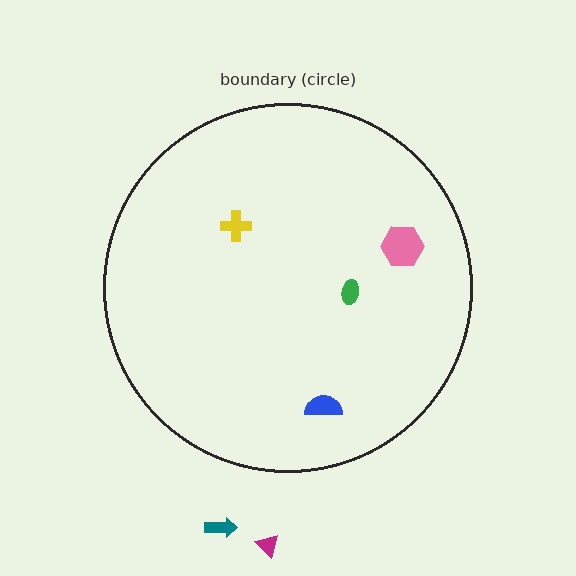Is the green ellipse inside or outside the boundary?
Inside.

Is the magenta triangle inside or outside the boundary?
Outside.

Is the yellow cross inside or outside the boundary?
Inside.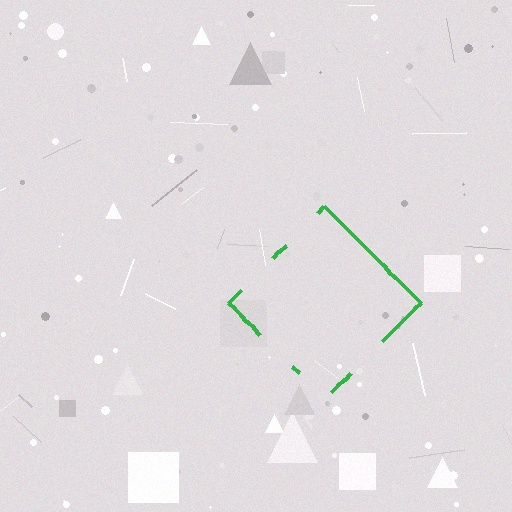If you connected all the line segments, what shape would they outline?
They would outline a diamond.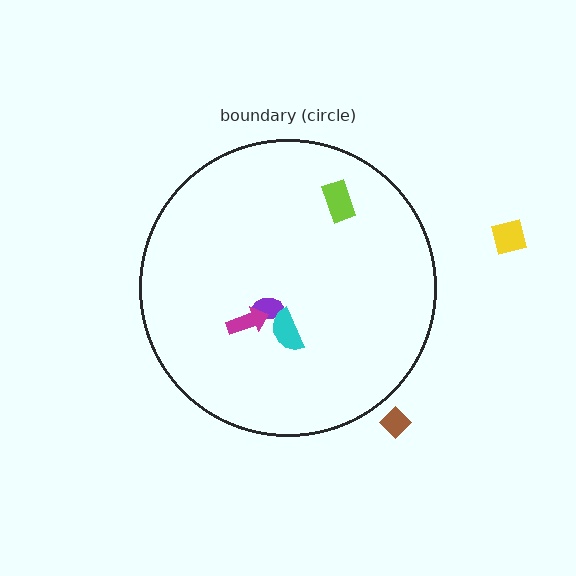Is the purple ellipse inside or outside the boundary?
Inside.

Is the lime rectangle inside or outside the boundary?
Inside.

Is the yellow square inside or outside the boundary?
Outside.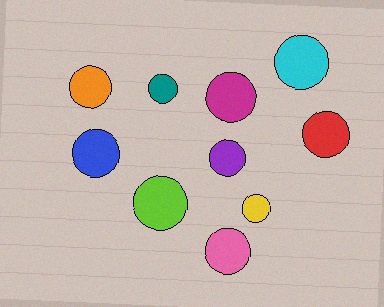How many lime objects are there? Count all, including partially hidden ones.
There is 1 lime object.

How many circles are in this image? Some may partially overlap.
There are 10 circles.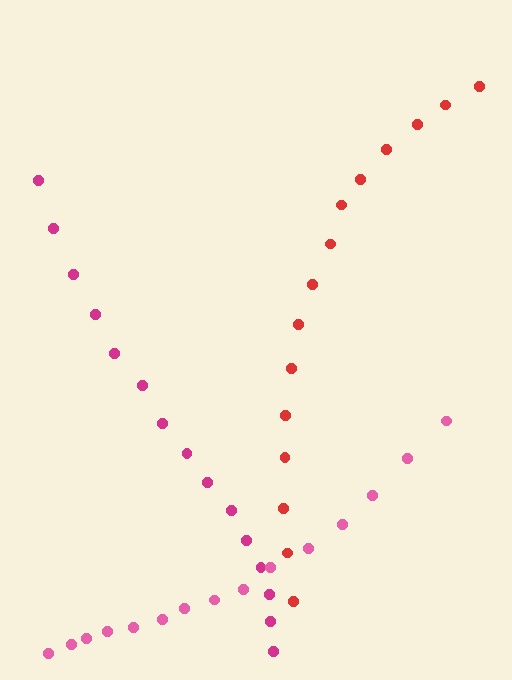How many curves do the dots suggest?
There are 3 distinct paths.